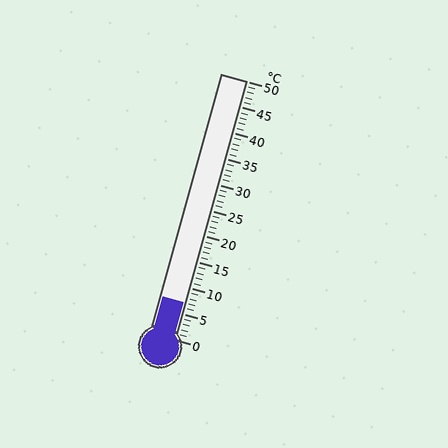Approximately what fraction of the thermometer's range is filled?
The thermometer is filled to approximately 15% of its range.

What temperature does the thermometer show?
The thermometer shows approximately 7°C.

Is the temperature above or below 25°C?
The temperature is below 25°C.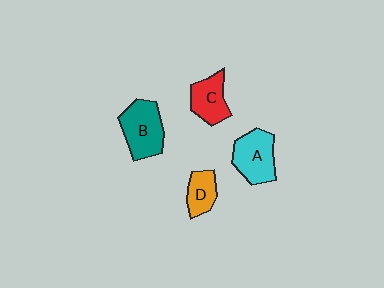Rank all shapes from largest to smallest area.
From largest to smallest: B (teal), A (cyan), C (red), D (orange).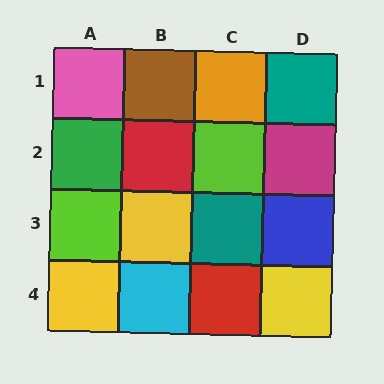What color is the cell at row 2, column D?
Magenta.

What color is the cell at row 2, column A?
Green.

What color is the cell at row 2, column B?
Red.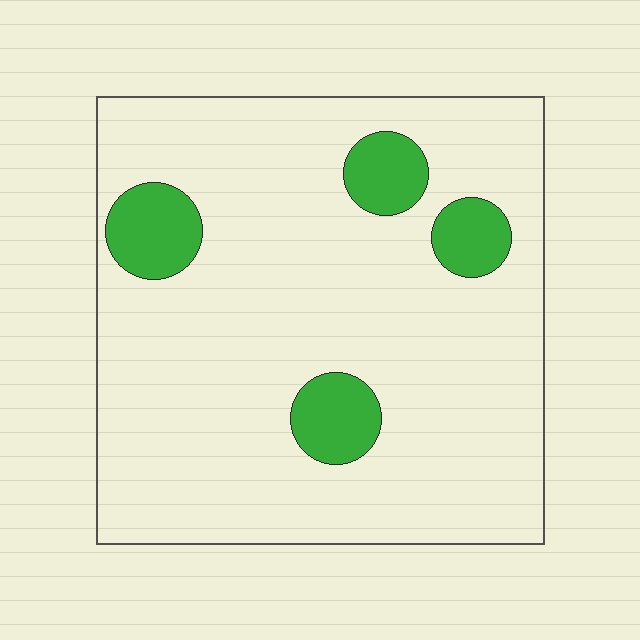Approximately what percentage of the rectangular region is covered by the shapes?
Approximately 10%.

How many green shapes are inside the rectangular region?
4.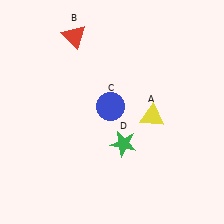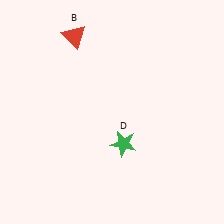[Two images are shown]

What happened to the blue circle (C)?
The blue circle (C) was removed in Image 2. It was in the top-left area of Image 1.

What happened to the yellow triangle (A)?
The yellow triangle (A) was removed in Image 2. It was in the bottom-right area of Image 1.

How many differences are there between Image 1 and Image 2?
There are 2 differences between the two images.